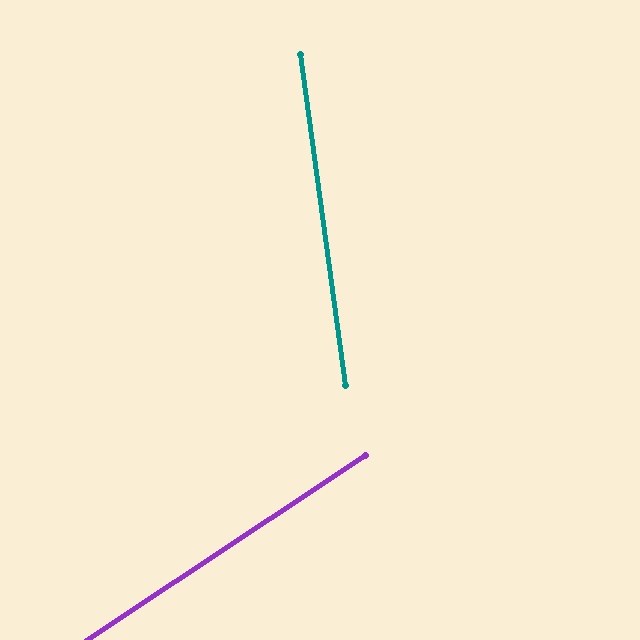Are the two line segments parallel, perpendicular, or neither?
Neither parallel nor perpendicular — they differ by about 64°.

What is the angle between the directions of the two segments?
Approximately 64 degrees.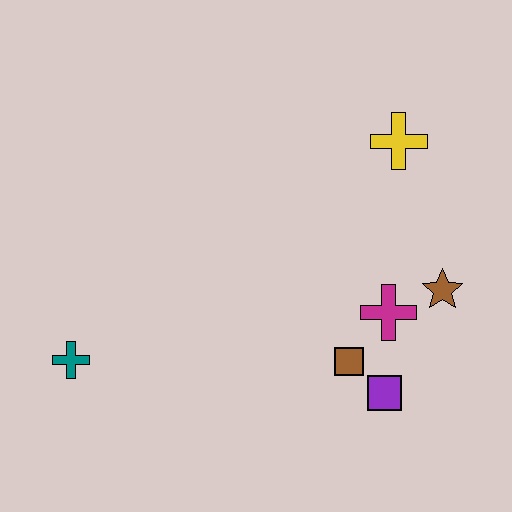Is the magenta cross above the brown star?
No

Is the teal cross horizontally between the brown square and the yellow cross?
No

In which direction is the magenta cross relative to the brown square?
The magenta cross is above the brown square.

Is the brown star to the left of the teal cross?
No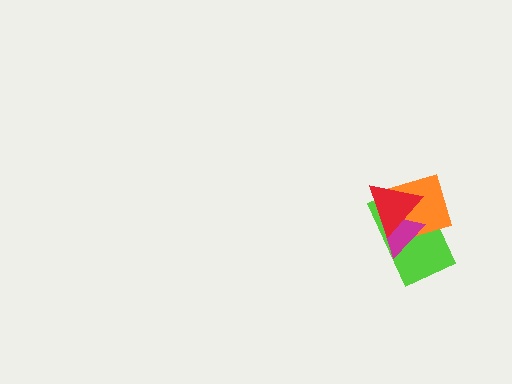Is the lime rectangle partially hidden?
Yes, it is partially covered by another shape.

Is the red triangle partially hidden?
No, no other shape covers it.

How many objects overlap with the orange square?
3 objects overlap with the orange square.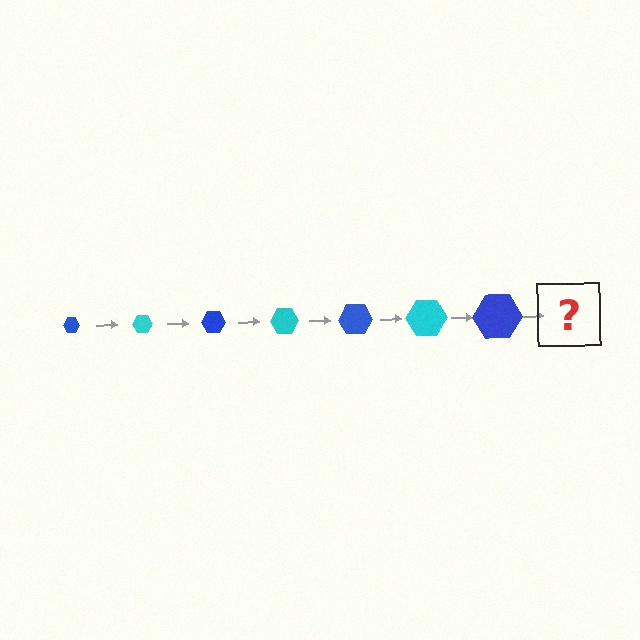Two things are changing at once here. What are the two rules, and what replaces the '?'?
The two rules are that the hexagon grows larger each step and the color cycles through blue and cyan. The '?' should be a cyan hexagon, larger than the previous one.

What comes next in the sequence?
The next element should be a cyan hexagon, larger than the previous one.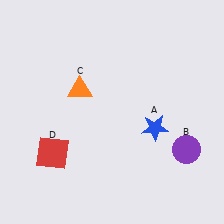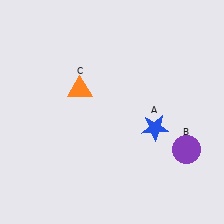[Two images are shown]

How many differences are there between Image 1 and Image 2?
There is 1 difference between the two images.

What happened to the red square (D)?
The red square (D) was removed in Image 2. It was in the bottom-left area of Image 1.